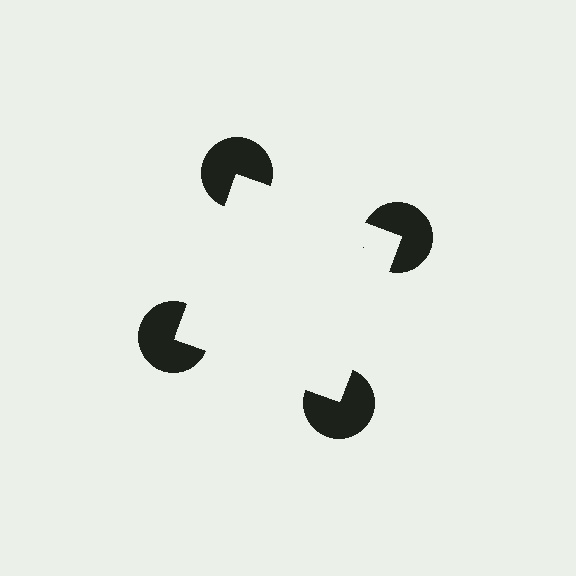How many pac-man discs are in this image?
There are 4 — one at each vertex of the illusory square.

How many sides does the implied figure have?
4 sides.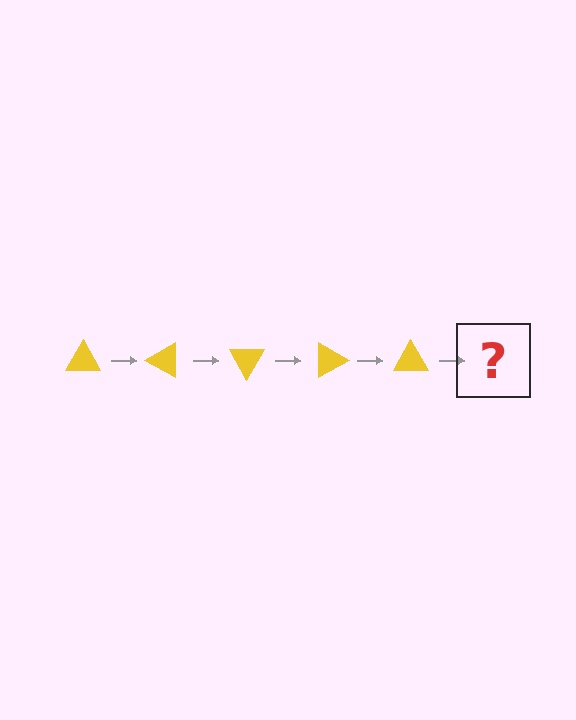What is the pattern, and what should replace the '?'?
The pattern is that the triangle rotates 30 degrees each step. The '?' should be a yellow triangle rotated 150 degrees.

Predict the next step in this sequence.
The next step is a yellow triangle rotated 150 degrees.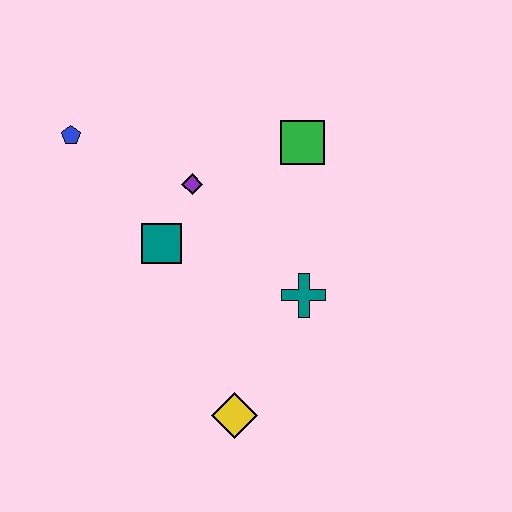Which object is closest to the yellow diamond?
The teal cross is closest to the yellow diamond.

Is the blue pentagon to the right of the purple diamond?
No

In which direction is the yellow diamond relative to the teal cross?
The yellow diamond is below the teal cross.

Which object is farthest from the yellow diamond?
The blue pentagon is farthest from the yellow diamond.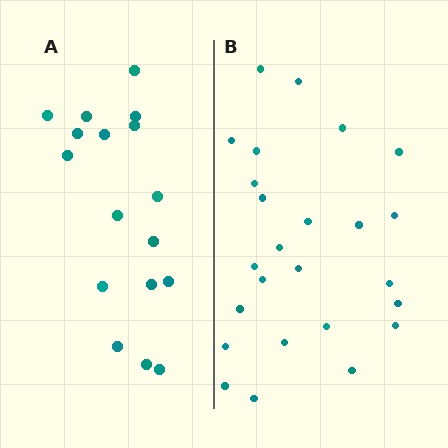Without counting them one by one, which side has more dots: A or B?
Region B (the right region) has more dots.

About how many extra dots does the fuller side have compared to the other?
Region B has roughly 8 or so more dots than region A.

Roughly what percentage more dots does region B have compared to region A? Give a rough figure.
About 45% more.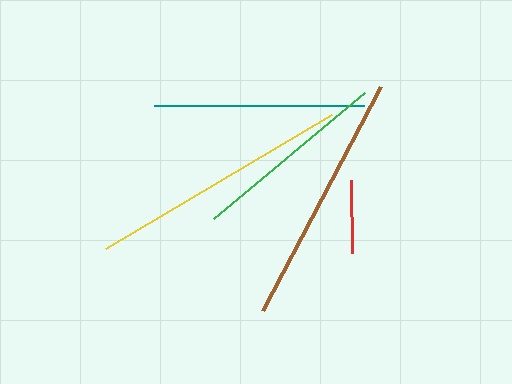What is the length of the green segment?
The green segment is approximately 197 pixels long.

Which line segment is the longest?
The yellow line is the longest at approximately 263 pixels.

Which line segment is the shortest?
The red line is the shortest at approximately 73 pixels.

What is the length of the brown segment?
The brown segment is approximately 254 pixels long.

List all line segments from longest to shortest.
From longest to shortest: yellow, brown, teal, green, red.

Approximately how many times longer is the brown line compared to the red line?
The brown line is approximately 3.5 times the length of the red line.